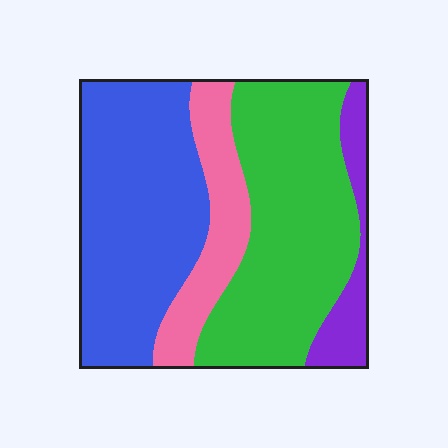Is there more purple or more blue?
Blue.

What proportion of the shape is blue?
Blue covers about 40% of the shape.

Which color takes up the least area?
Purple, at roughly 10%.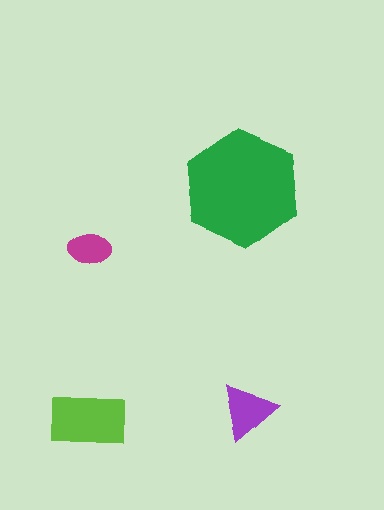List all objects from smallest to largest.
The magenta ellipse, the purple triangle, the lime rectangle, the green hexagon.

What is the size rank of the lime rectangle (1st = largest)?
2nd.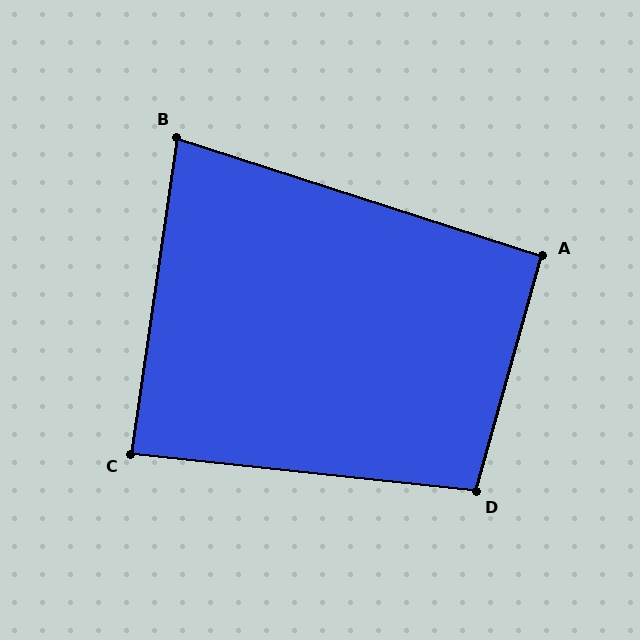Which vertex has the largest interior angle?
D, at approximately 100 degrees.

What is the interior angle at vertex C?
Approximately 88 degrees (approximately right).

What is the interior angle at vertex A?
Approximately 92 degrees (approximately right).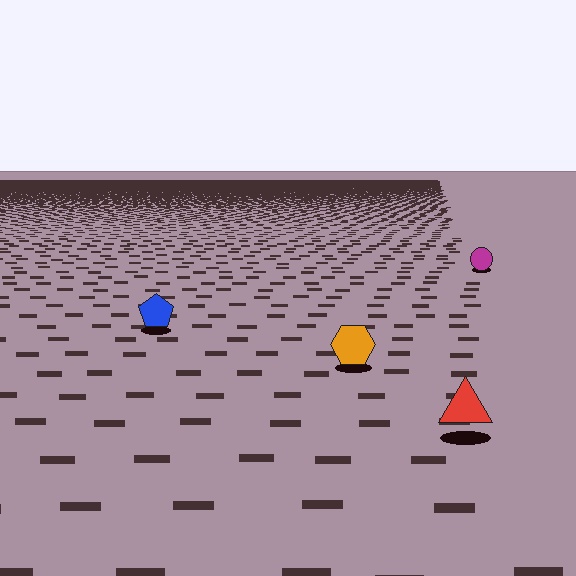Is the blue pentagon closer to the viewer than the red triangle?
No. The red triangle is closer — you can tell from the texture gradient: the ground texture is coarser near it.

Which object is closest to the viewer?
The red triangle is closest. The texture marks near it are larger and more spread out.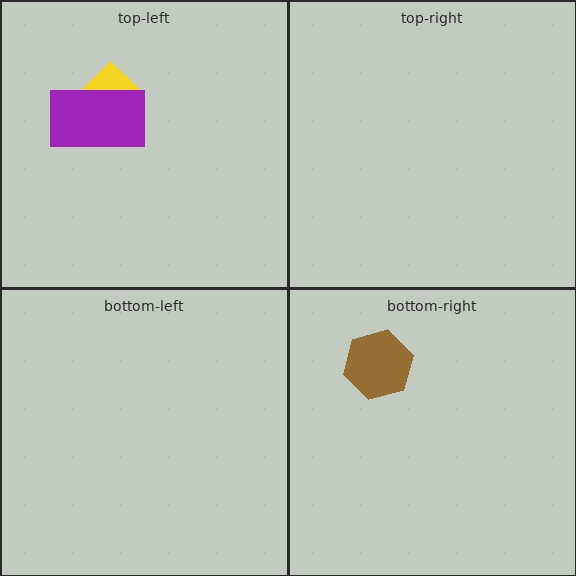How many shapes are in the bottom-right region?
1.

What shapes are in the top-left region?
The yellow diamond, the purple rectangle.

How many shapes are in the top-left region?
2.